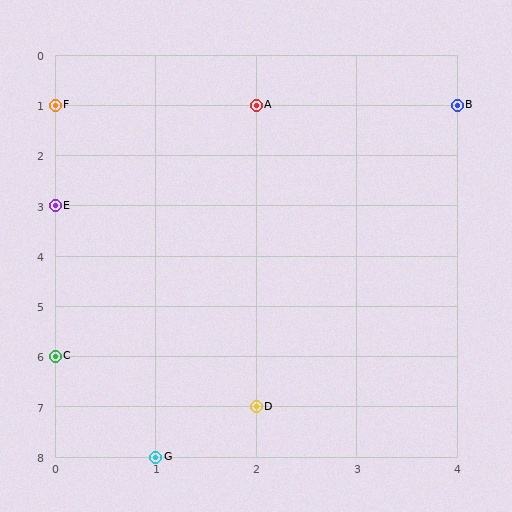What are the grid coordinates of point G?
Point G is at grid coordinates (1, 8).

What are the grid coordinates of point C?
Point C is at grid coordinates (0, 6).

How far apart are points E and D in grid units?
Points E and D are 2 columns and 4 rows apart (about 4.5 grid units diagonally).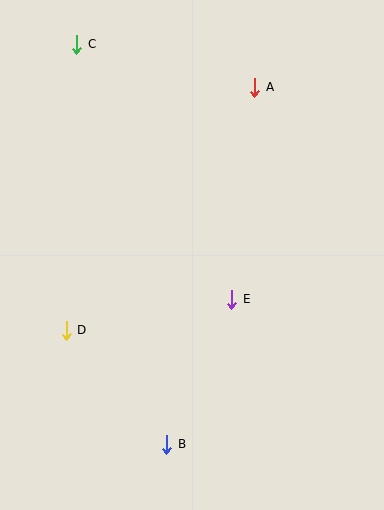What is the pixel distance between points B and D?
The distance between B and D is 152 pixels.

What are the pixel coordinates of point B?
Point B is at (167, 444).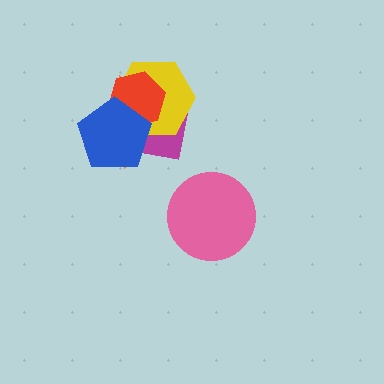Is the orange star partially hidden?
Yes, it is partially covered by another shape.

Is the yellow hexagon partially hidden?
Yes, it is partially covered by another shape.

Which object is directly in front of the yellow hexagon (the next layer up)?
The red hexagon is directly in front of the yellow hexagon.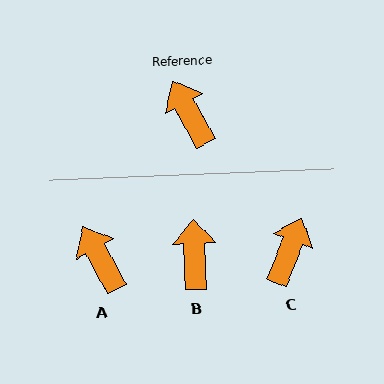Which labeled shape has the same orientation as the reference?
A.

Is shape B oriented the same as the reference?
No, it is off by about 26 degrees.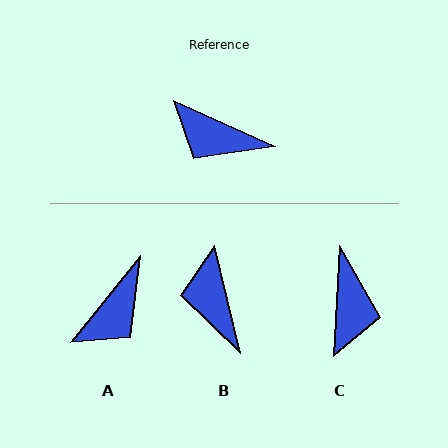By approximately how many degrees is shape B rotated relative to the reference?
Approximately 53 degrees clockwise.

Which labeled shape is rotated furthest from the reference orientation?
C, about 111 degrees away.